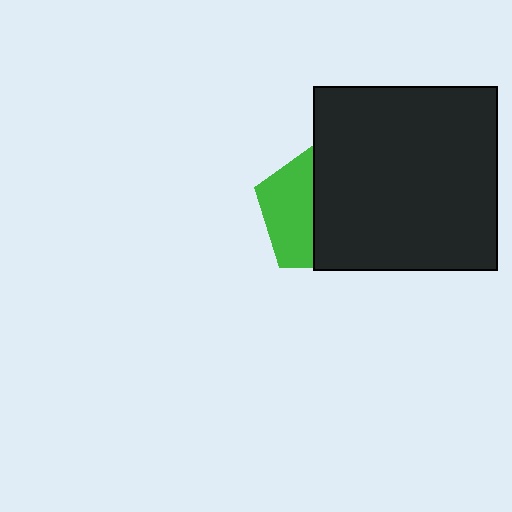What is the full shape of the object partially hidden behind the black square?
The partially hidden object is a green pentagon.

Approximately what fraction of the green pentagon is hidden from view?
Roughly 58% of the green pentagon is hidden behind the black square.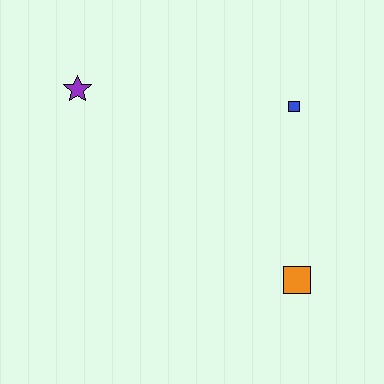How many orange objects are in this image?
There is 1 orange object.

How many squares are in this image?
There are 2 squares.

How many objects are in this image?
There are 3 objects.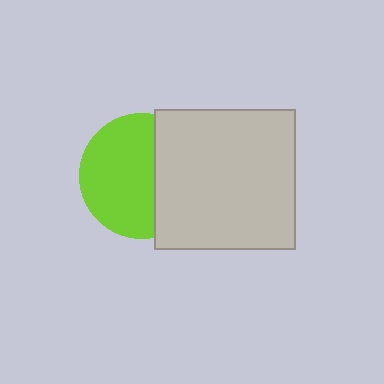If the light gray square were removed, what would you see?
You would see the complete lime circle.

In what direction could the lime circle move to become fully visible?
The lime circle could move left. That would shift it out from behind the light gray square entirely.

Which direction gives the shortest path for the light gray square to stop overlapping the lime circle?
Moving right gives the shortest separation.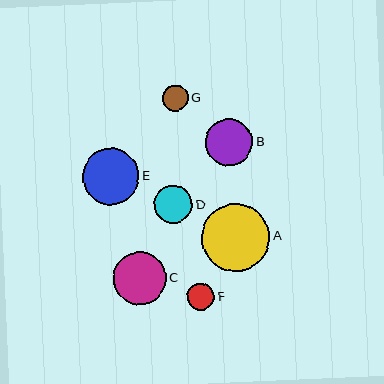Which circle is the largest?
Circle A is the largest with a size of approximately 68 pixels.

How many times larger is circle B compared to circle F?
Circle B is approximately 1.7 times the size of circle F.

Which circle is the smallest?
Circle G is the smallest with a size of approximately 26 pixels.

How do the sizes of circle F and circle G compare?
Circle F and circle G are approximately the same size.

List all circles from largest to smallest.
From largest to smallest: A, E, C, B, D, F, G.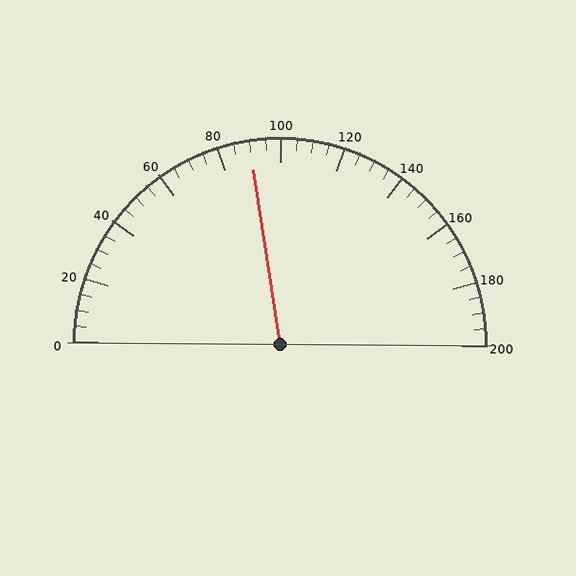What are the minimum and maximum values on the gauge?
The gauge ranges from 0 to 200.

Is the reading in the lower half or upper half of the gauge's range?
The reading is in the lower half of the range (0 to 200).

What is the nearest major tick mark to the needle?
The nearest major tick mark is 80.